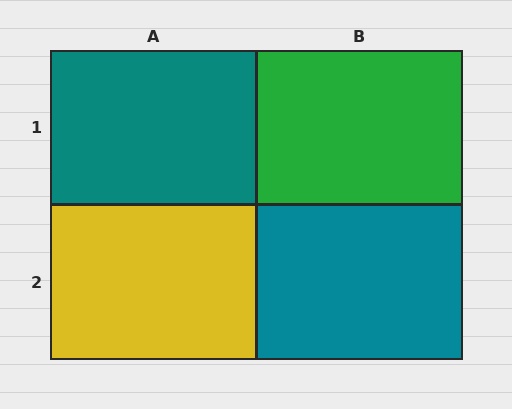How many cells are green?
1 cell is green.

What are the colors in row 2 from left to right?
Yellow, teal.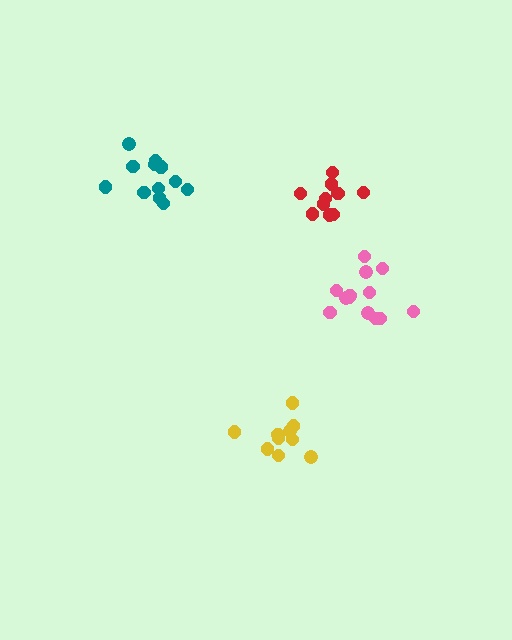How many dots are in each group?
Group 1: 10 dots, Group 2: 14 dots, Group 3: 10 dots, Group 4: 13 dots (47 total).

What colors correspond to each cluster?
The clusters are colored: yellow, teal, red, pink.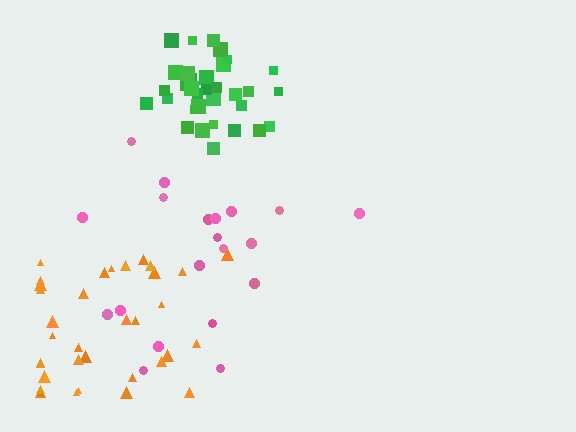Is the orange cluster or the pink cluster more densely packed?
Orange.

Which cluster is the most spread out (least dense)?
Pink.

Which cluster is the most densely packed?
Green.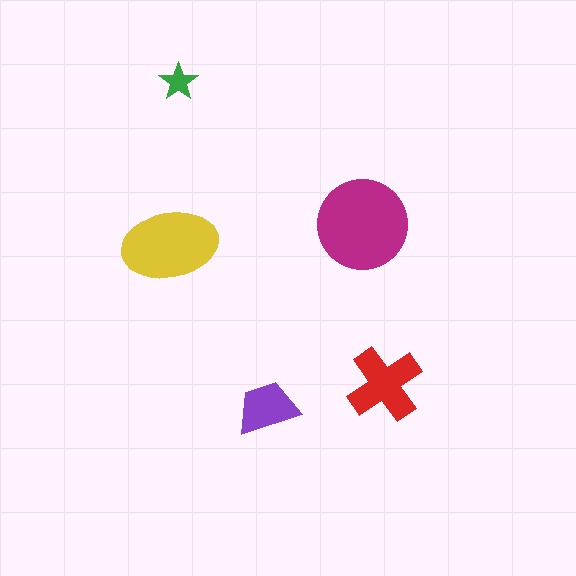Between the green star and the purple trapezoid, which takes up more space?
The purple trapezoid.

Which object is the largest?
The magenta circle.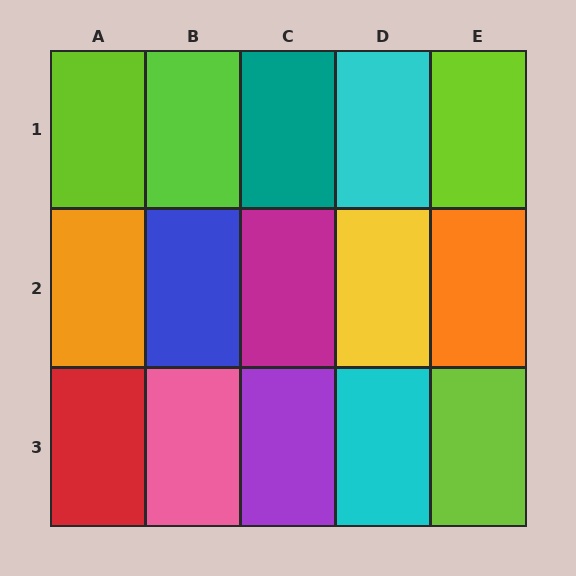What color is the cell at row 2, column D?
Yellow.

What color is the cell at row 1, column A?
Lime.